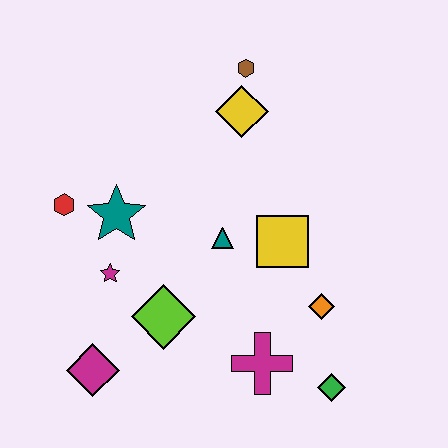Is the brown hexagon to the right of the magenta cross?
No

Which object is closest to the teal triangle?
The yellow square is closest to the teal triangle.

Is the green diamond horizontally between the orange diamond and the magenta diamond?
No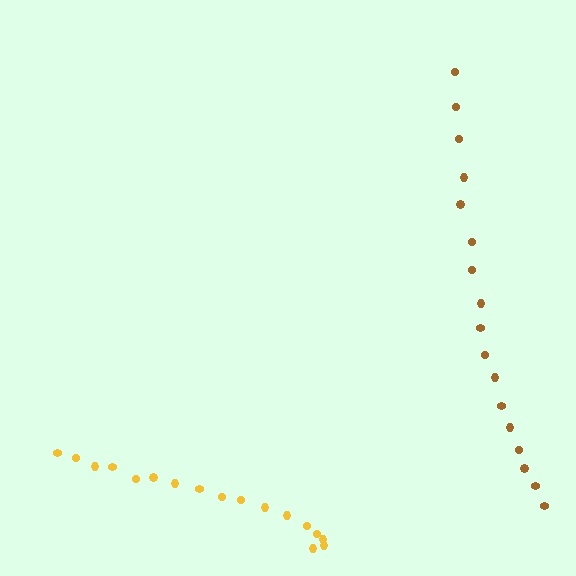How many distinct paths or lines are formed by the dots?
There are 2 distinct paths.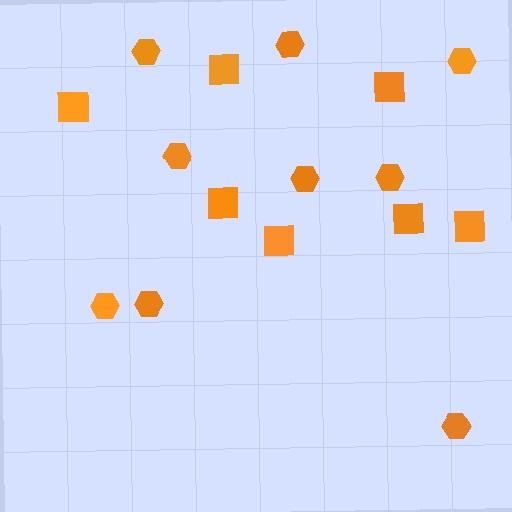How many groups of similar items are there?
There are 2 groups: one group of hexagons (9) and one group of squares (7).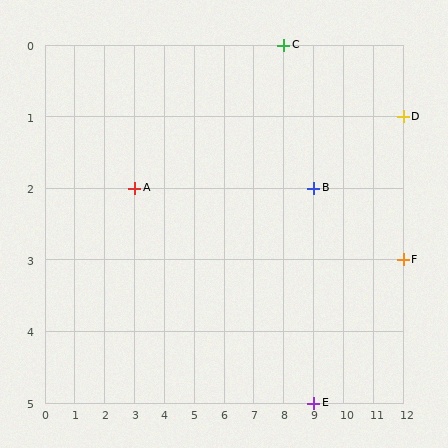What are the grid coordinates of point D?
Point D is at grid coordinates (12, 1).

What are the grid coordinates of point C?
Point C is at grid coordinates (8, 0).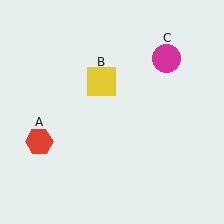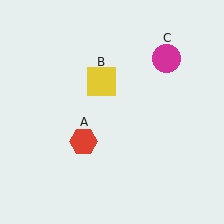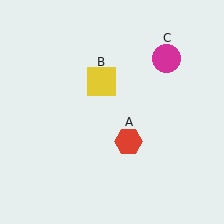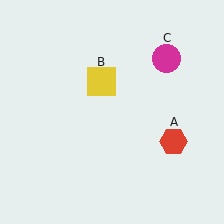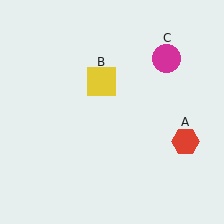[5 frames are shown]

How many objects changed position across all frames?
1 object changed position: red hexagon (object A).